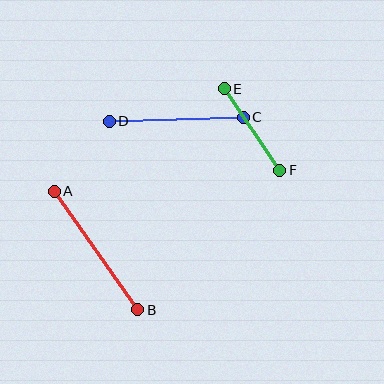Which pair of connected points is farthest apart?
Points A and B are farthest apart.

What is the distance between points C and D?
The distance is approximately 134 pixels.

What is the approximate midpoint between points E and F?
The midpoint is at approximately (252, 130) pixels.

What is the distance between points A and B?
The distance is approximately 145 pixels.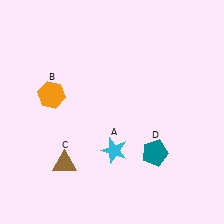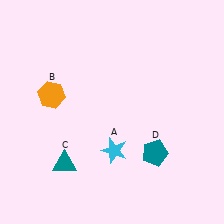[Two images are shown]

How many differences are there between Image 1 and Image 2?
There is 1 difference between the two images.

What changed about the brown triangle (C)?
In Image 1, C is brown. In Image 2, it changed to teal.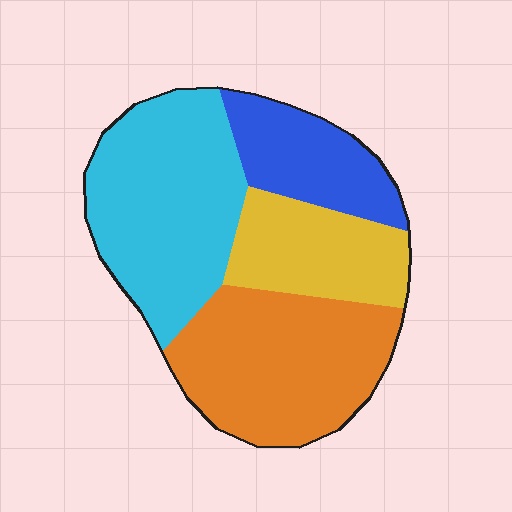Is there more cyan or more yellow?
Cyan.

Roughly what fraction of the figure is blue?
Blue covers about 15% of the figure.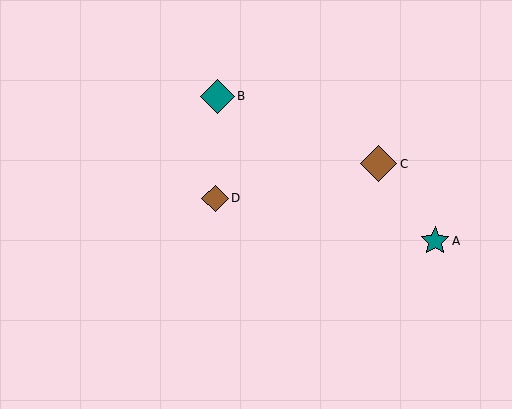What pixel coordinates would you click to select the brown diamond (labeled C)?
Click at (379, 164) to select the brown diamond C.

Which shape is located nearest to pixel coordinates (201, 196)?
The brown diamond (labeled D) at (215, 198) is nearest to that location.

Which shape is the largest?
The brown diamond (labeled C) is the largest.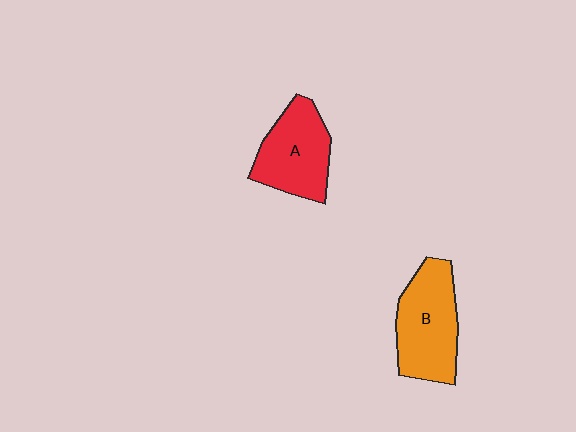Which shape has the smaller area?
Shape A (red).